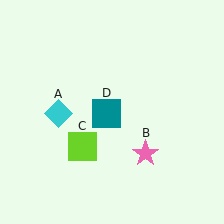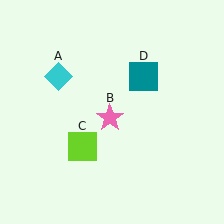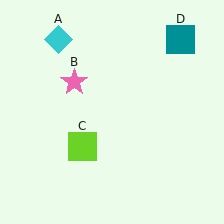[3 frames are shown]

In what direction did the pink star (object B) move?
The pink star (object B) moved up and to the left.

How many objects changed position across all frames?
3 objects changed position: cyan diamond (object A), pink star (object B), teal square (object D).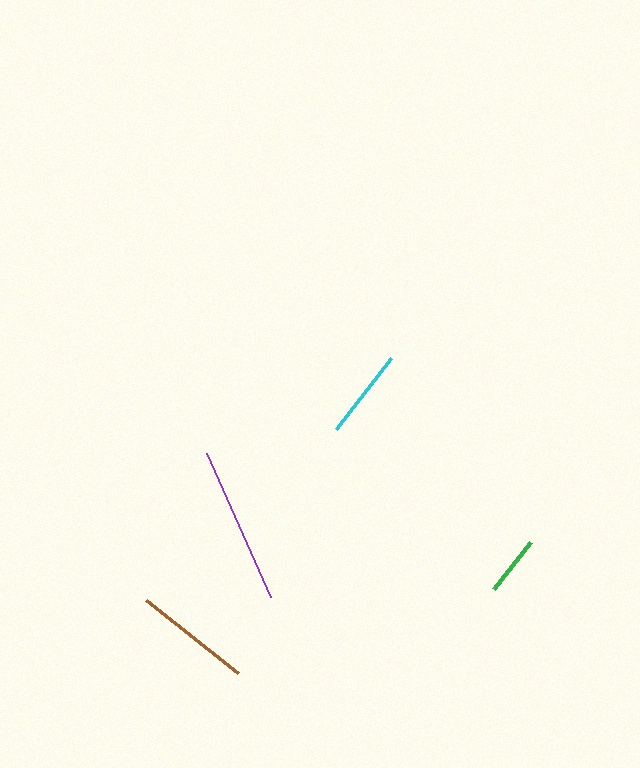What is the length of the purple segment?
The purple segment is approximately 158 pixels long.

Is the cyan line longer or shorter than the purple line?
The purple line is longer than the cyan line.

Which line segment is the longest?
The purple line is the longest at approximately 158 pixels.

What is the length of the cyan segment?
The cyan segment is approximately 90 pixels long.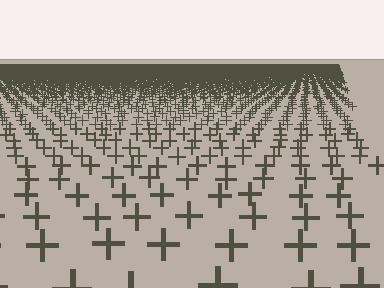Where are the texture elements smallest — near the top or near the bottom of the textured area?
Near the top.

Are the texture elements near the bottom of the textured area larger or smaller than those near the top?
Larger. Near the bottom, elements are closer to the viewer and appear at a bigger on-screen size.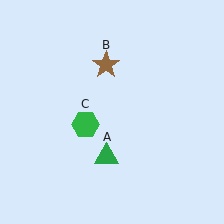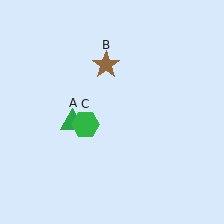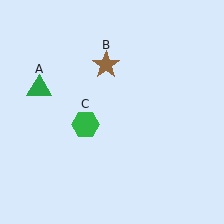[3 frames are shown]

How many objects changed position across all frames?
1 object changed position: green triangle (object A).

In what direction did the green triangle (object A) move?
The green triangle (object A) moved up and to the left.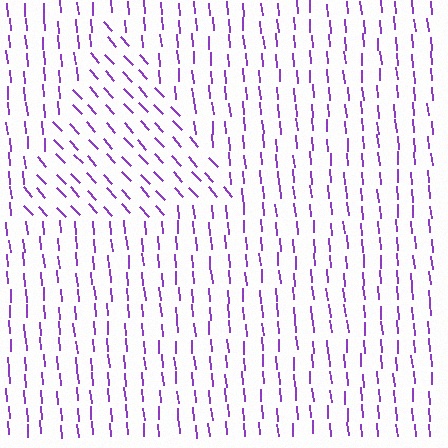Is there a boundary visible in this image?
Yes, there is a texture boundary formed by a change in line orientation.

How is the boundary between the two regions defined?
The boundary is defined purely by a change in line orientation (approximately 38 degrees difference). All lines are the same color and thickness.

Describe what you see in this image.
The image is filled with small purple line segments. A triangle region in the image has lines oriented differently from the surrounding lines, creating a visible texture boundary.